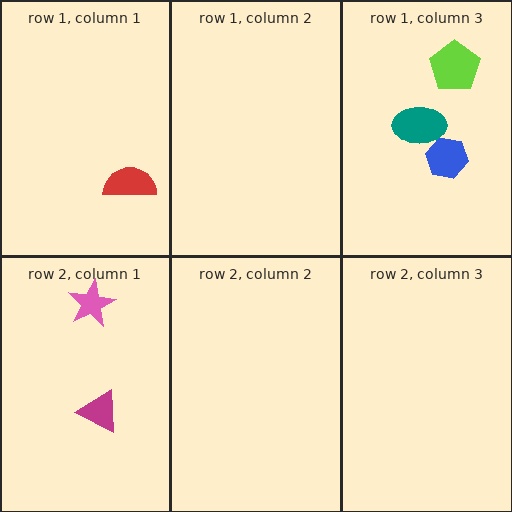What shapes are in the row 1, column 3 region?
The blue hexagon, the lime pentagon, the teal ellipse.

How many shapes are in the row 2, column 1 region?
2.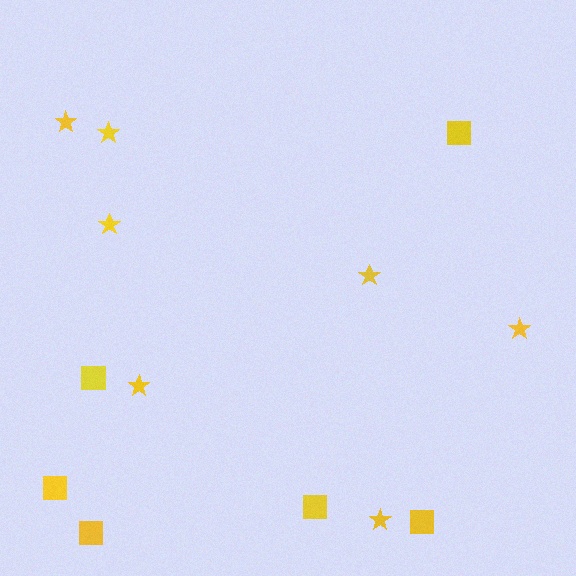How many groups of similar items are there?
There are 2 groups: one group of stars (7) and one group of squares (6).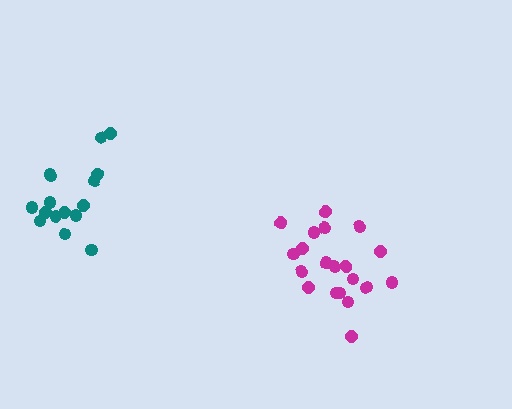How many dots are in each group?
Group 1: 20 dots, Group 2: 16 dots (36 total).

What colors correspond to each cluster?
The clusters are colored: magenta, teal.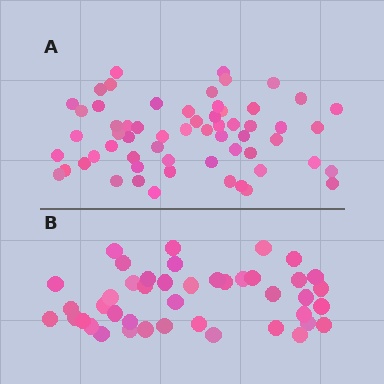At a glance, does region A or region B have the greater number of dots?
Region A (the top region) has more dots.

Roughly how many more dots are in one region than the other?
Region A has approximately 15 more dots than region B.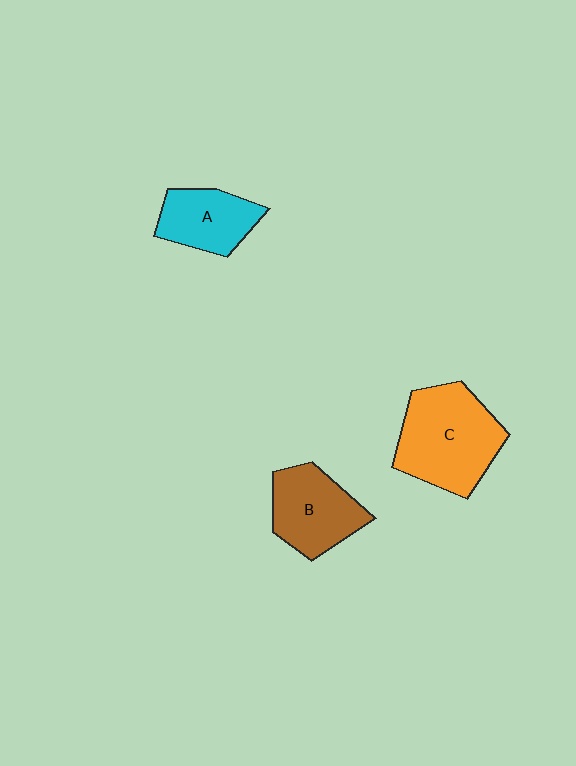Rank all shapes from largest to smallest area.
From largest to smallest: C (orange), B (brown), A (cyan).